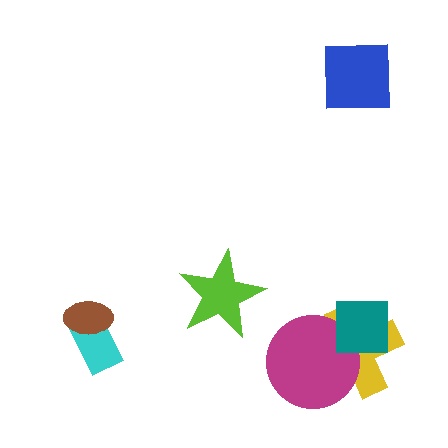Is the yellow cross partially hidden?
Yes, it is partially covered by another shape.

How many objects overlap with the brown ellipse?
1 object overlaps with the brown ellipse.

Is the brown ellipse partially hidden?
No, no other shape covers it.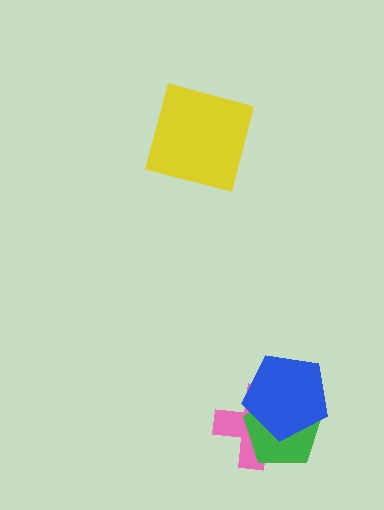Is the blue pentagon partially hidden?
No, no other shape covers it.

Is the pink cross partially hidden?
Yes, it is partially covered by another shape.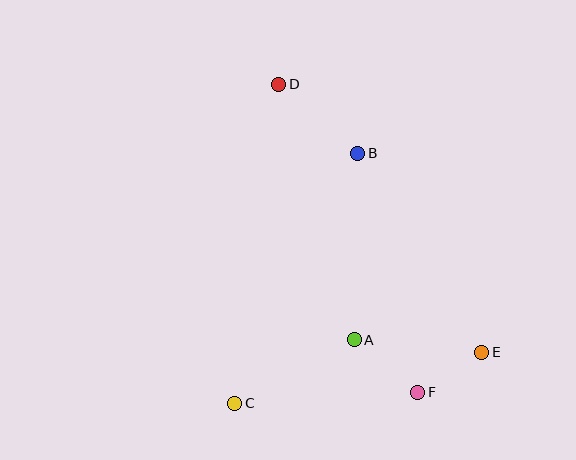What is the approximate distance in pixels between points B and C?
The distance between B and C is approximately 278 pixels.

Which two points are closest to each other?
Points E and F are closest to each other.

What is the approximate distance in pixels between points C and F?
The distance between C and F is approximately 183 pixels.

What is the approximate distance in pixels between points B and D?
The distance between B and D is approximately 105 pixels.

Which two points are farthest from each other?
Points D and F are farthest from each other.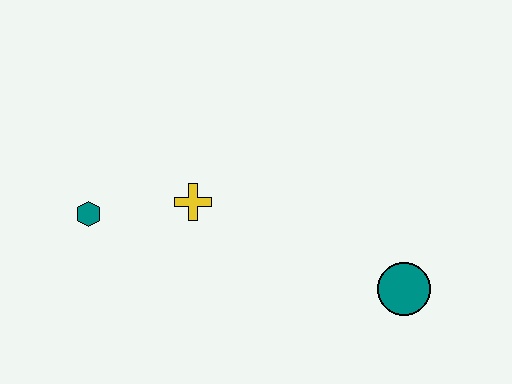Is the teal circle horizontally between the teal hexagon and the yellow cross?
No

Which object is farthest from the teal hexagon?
The teal circle is farthest from the teal hexagon.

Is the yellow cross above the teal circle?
Yes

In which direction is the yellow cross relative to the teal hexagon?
The yellow cross is to the right of the teal hexagon.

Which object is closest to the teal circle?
The yellow cross is closest to the teal circle.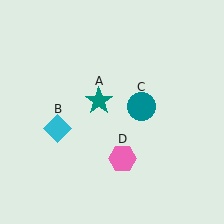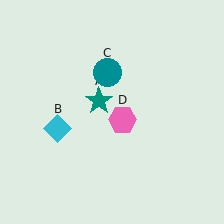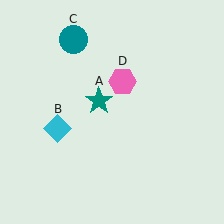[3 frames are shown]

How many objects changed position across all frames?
2 objects changed position: teal circle (object C), pink hexagon (object D).